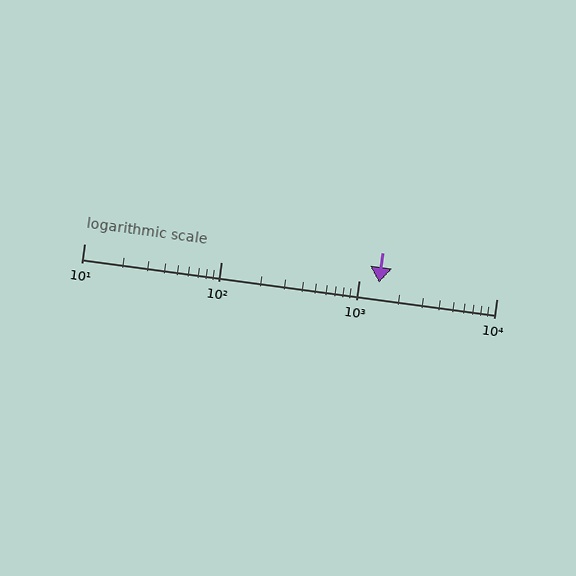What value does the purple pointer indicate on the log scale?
The pointer indicates approximately 1400.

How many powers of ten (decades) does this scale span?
The scale spans 3 decades, from 10 to 10000.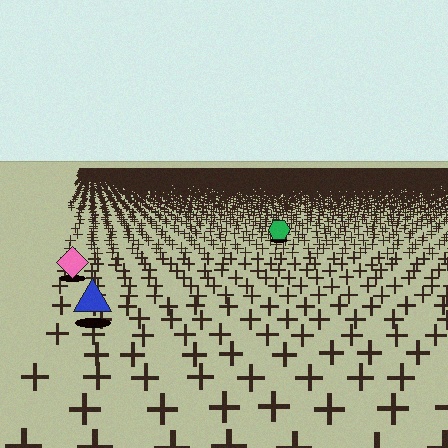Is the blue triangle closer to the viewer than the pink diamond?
Yes. The blue triangle is closer — you can tell from the texture gradient: the ground texture is coarser near it.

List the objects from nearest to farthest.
From nearest to farthest: the blue triangle, the pink diamond, the green hexagon.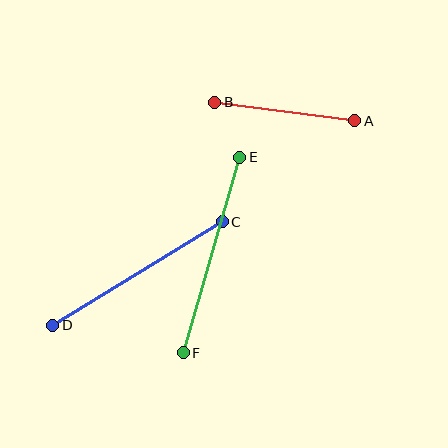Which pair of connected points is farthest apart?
Points E and F are farthest apart.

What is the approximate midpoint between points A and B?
The midpoint is at approximately (285, 112) pixels.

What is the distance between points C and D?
The distance is approximately 198 pixels.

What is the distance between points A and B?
The distance is approximately 141 pixels.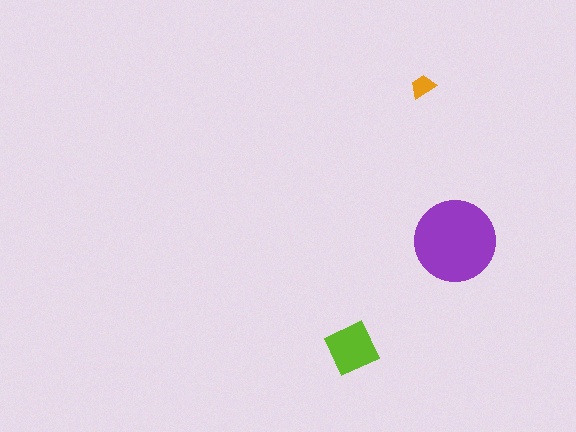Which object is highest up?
The orange trapezoid is topmost.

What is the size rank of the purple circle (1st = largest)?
1st.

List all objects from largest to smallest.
The purple circle, the lime diamond, the orange trapezoid.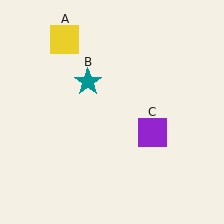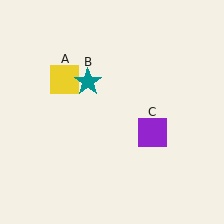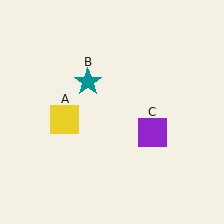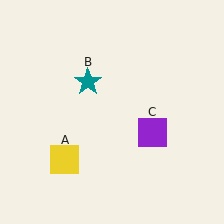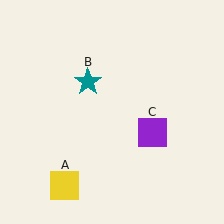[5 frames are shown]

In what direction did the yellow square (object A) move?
The yellow square (object A) moved down.